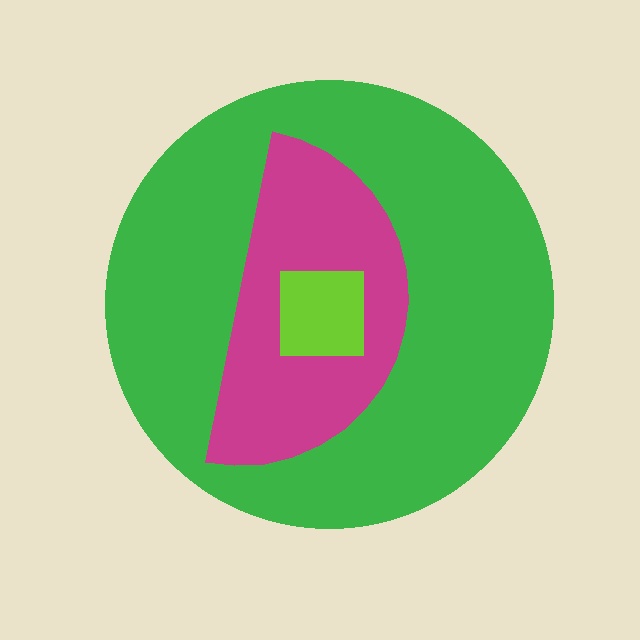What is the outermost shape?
The green circle.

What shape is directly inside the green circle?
The magenta semicircle.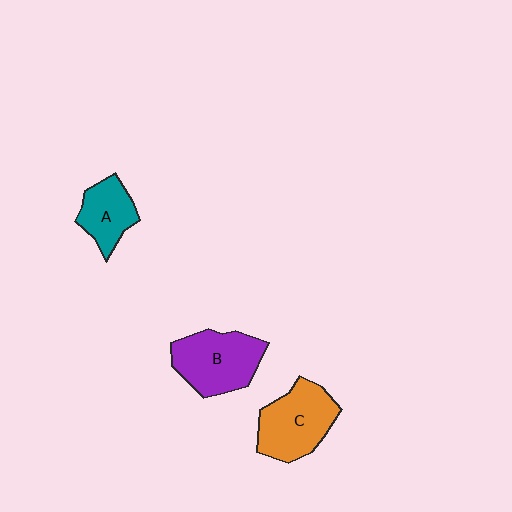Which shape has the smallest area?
Shape A (teal).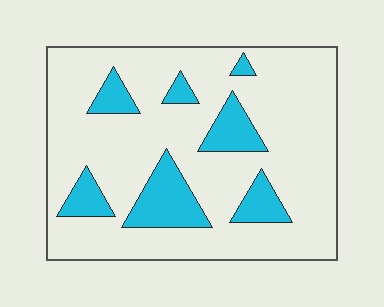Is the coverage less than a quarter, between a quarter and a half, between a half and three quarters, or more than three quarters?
Less than a quarter.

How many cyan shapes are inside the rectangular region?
7.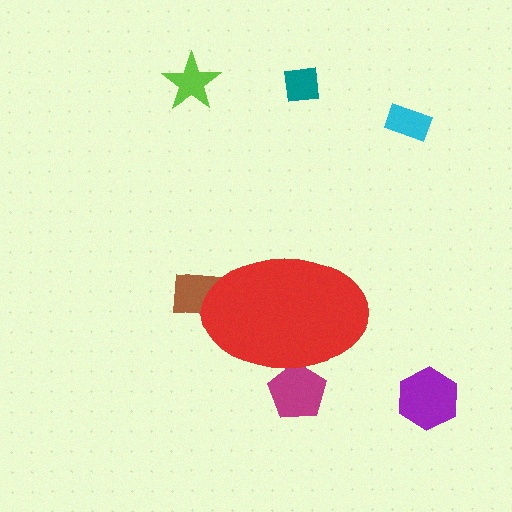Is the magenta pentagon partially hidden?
Yes, the magenta pentagon is partially hidden behind the red ellipse.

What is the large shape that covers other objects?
A red ellipse.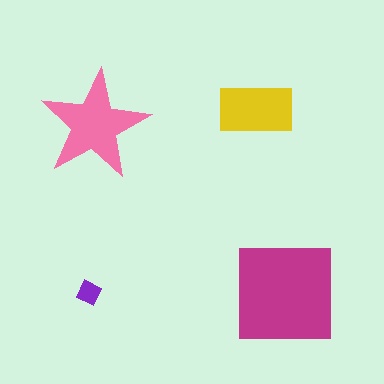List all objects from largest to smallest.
The magenta square, the pink star, the yellow rectangle, the purple diamond.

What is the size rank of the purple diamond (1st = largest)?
4th.